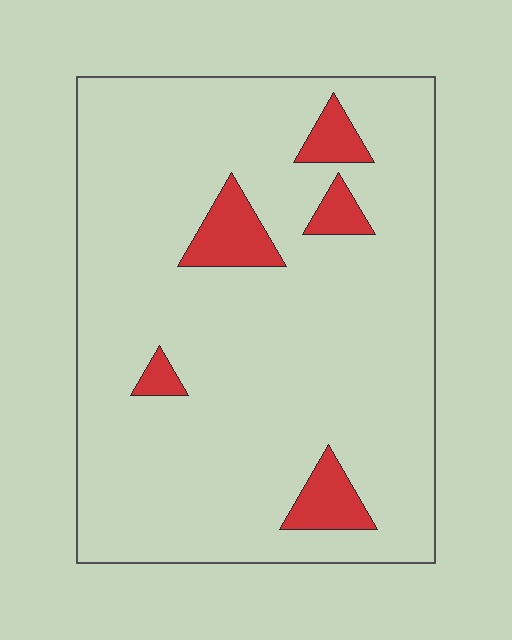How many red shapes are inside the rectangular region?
5.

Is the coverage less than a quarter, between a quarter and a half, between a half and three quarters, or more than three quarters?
Less than a quarter.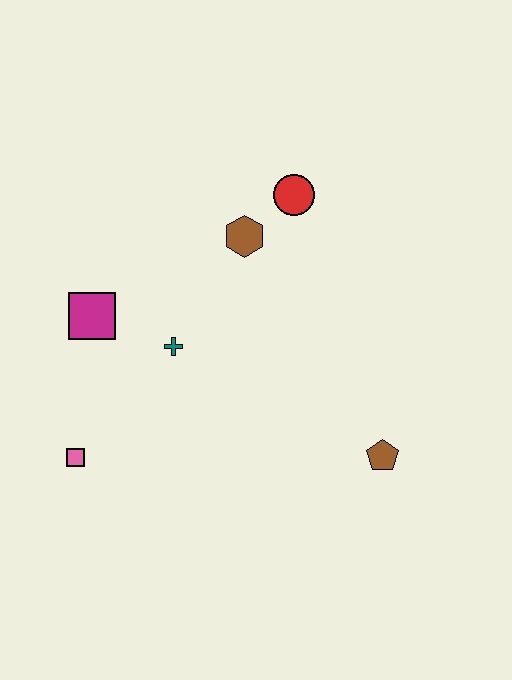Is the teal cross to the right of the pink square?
Yes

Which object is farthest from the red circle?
The pink square is farthest from the red circle.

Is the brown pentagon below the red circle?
Yes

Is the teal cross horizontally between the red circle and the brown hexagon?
No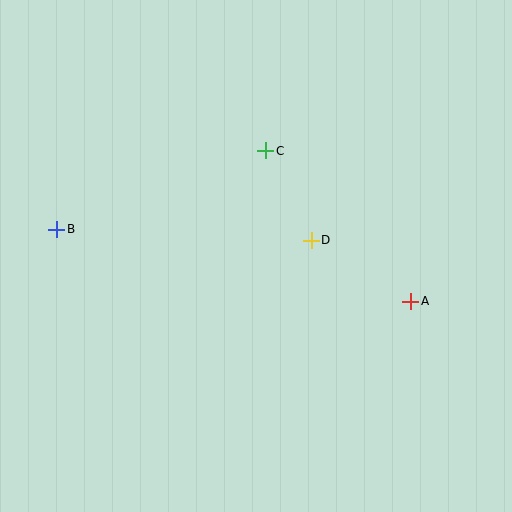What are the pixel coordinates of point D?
Point D is at (311, 240).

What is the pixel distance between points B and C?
The distance between B and C is 223 pixels.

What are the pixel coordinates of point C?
Point C is at (265, 151).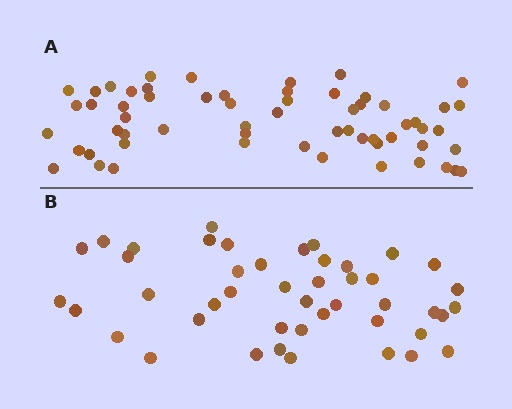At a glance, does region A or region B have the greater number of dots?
Region A (the top region) has more dots.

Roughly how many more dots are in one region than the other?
Region A has approximately 15 more dots than region B.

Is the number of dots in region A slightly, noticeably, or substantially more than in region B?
Region A has noticeably more, but not dramatically so. The ratio is roughly 1.3 to 1.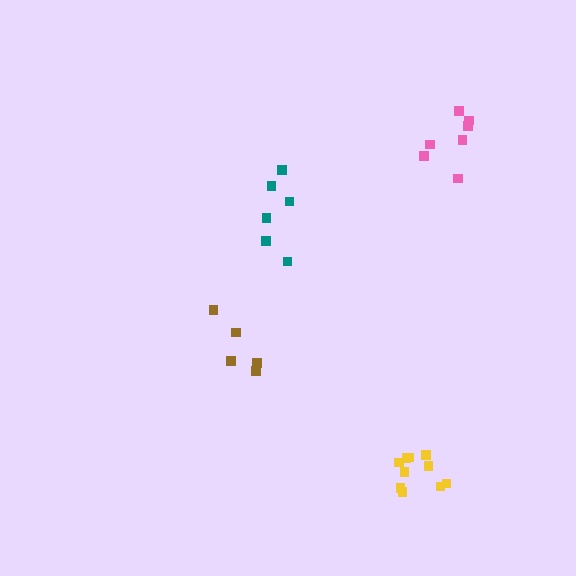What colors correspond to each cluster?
The clusters are colored: pink, brown, yellow, teal.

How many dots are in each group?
Group 1: 7 dots, Group 2: 5 dots, Group 3: 10 dots, Group 4: 6 dots (28 total).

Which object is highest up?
The pink cluster is topmost.